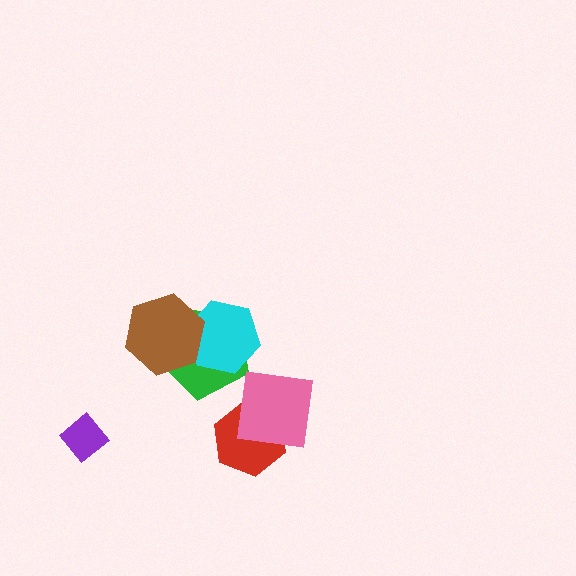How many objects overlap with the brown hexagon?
2 objects overlap with the brown hexagon.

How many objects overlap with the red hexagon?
1 object overlaps with the red hexagon.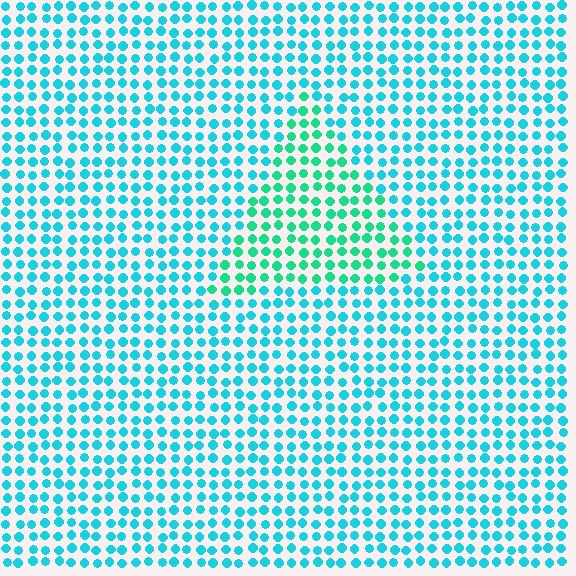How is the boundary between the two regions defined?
The boundary is defined purely by a slight shift in hue (about 30 degrees). Spacing, size, and orientation are identical on both sides.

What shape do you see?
I see a triangle.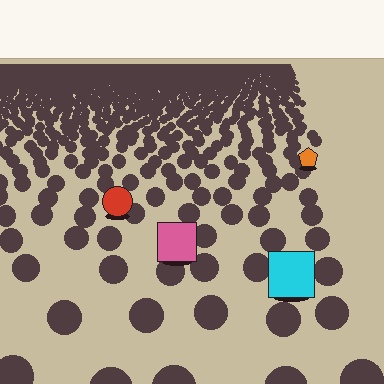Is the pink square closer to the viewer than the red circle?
Yes. The pink square is closer — you can tell from the texture gradient: the ground texture is coarser near it.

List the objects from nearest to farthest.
From nearest to farthest: the cyan square, the pink square, the red circle, the orange pentagon.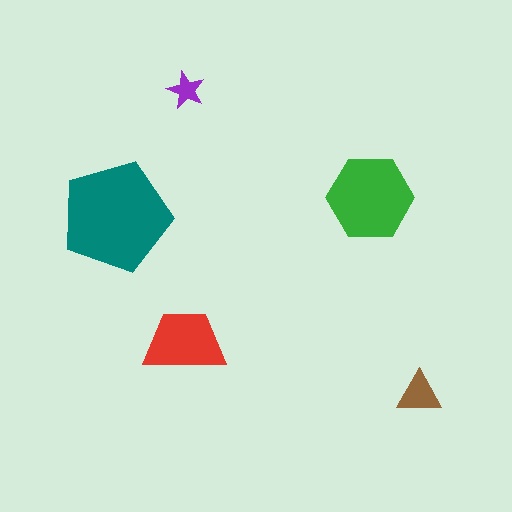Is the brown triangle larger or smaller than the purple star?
Larger.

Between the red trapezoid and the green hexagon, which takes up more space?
The green hexagon.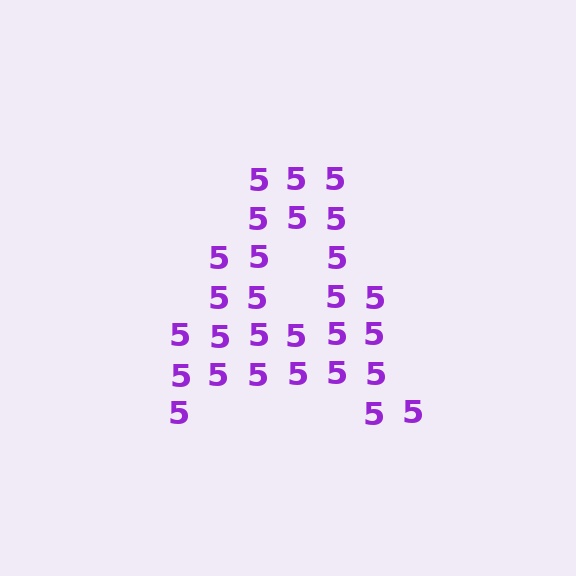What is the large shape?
The large shape is the letter A.